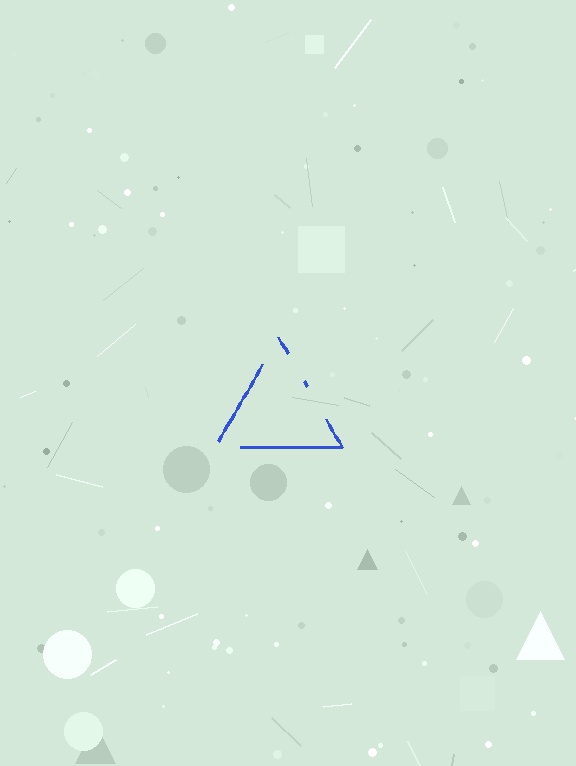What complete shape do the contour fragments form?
The contour fragments form a triangle.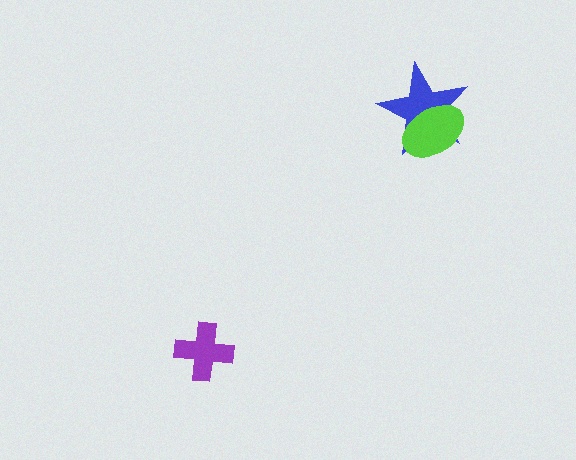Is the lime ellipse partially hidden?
No, no other shape covers it.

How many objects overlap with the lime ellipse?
1 object overlaps with the lime ellipse.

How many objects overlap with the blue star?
1 object overlaps with the blue star.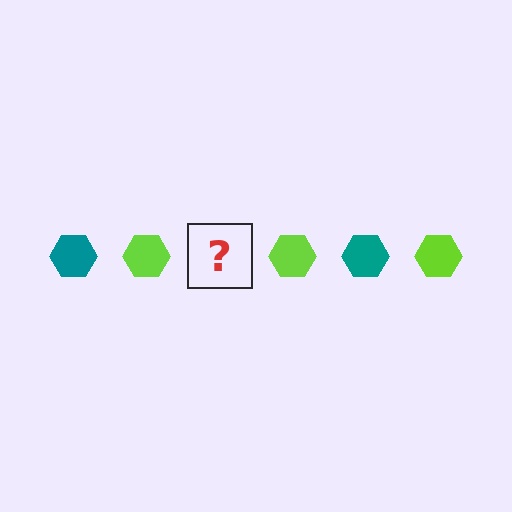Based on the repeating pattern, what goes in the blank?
The blank should be a teal hexagon.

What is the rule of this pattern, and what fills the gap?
The rule is that the pattern cycles through teal, lime hexagons. The gap should be filled with a teal hexagon.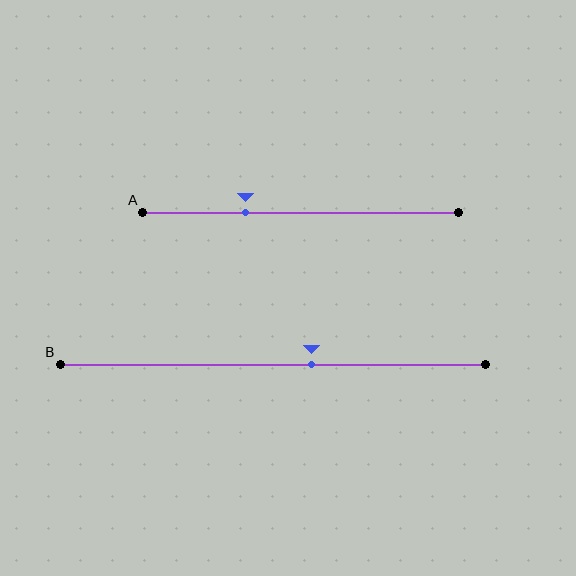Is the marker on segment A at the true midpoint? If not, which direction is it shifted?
No, the marker on segment A is shifted to the left by about 17% of the segment length.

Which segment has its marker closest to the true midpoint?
Segment B has its marker closest to the true midpoint.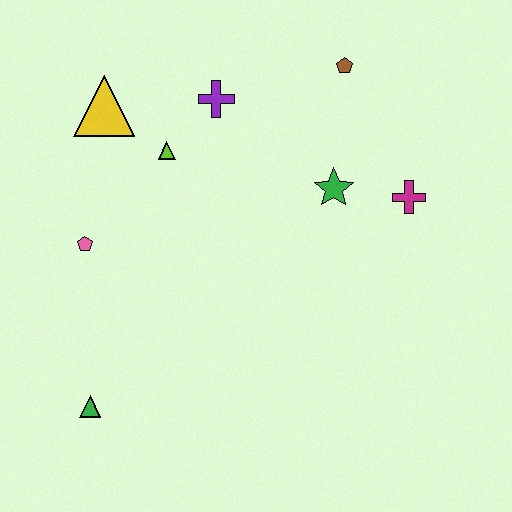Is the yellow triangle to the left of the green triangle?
No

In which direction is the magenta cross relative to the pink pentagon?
The magenta cross is to the right of the pink pentagon.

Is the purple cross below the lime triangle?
No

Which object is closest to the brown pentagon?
The green star is closest to the brown pentagon.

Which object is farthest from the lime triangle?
The green triangle is farthest from the lime triangle.